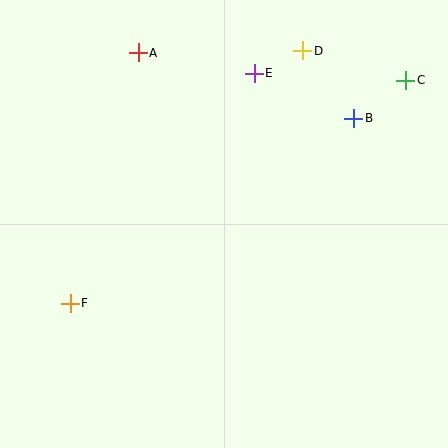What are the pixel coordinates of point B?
Point B is at (354, 118).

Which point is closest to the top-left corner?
Point A is closest to the top-left corner.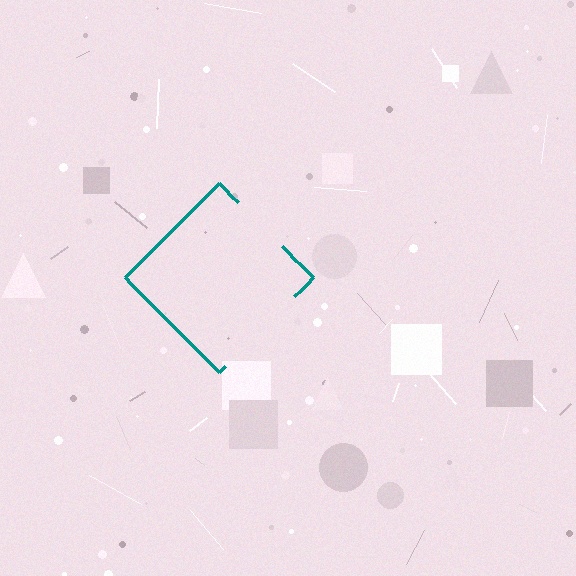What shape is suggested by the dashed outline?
The dashed outline suggests a diamond.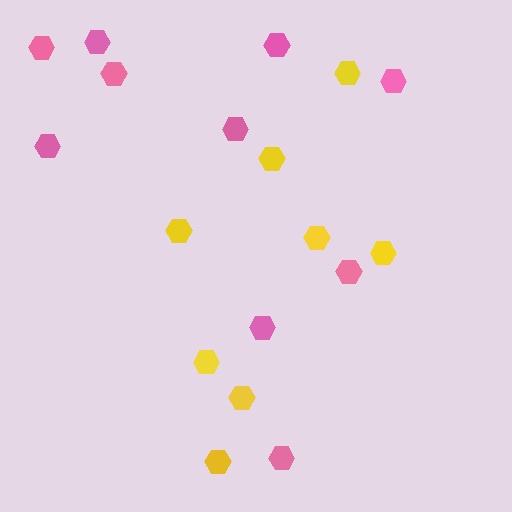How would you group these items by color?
There are 2 groups: one group of pink hexagons (10) and one group of yellow hexagons (8).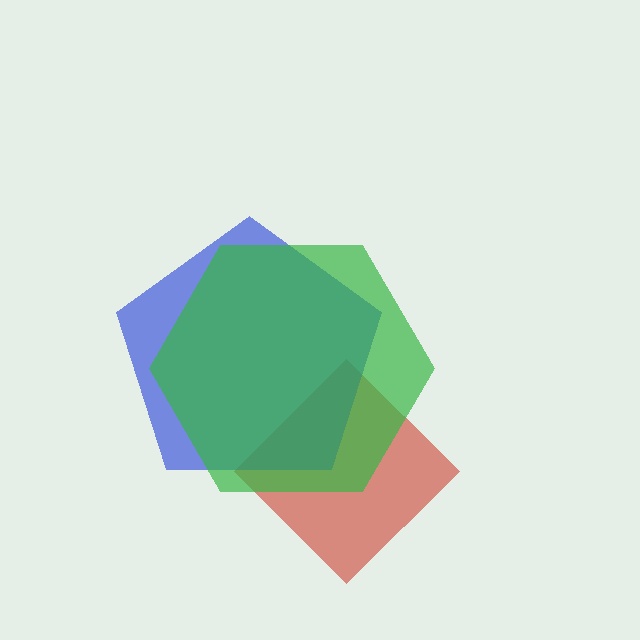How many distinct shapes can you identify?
There are 3 distinct shapes: a red diamond, a blue pentagon, a green hexagon.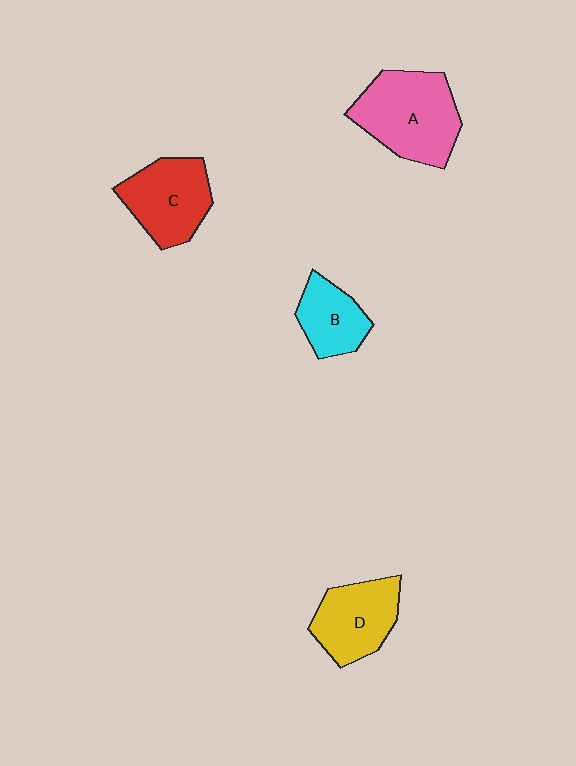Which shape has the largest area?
Shape A (pink).